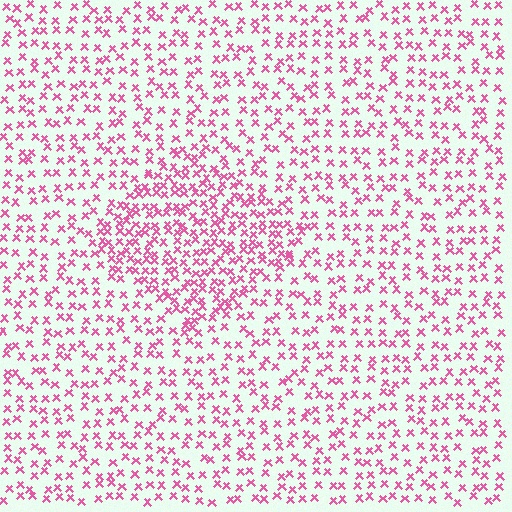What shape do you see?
I see a diamond.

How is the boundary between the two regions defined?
The boundary is defined by a change in element density (approximately 1.9x ratio). All elements are the same color, size, and shape.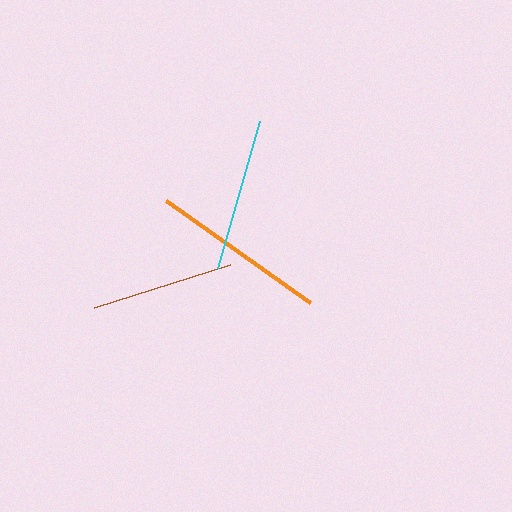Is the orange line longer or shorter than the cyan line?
The orange line is longer than the cyan line.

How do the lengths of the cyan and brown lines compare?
The cyan and brown lines are approximately the same length.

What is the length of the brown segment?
The brown segment is approximately 142 pixels long.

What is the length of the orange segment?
The orange segment is approximately 177 pixels long.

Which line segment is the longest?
The orange line is the longest at approximately 177 pixels.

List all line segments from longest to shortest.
From longest to shortest: orange, cyan, brown.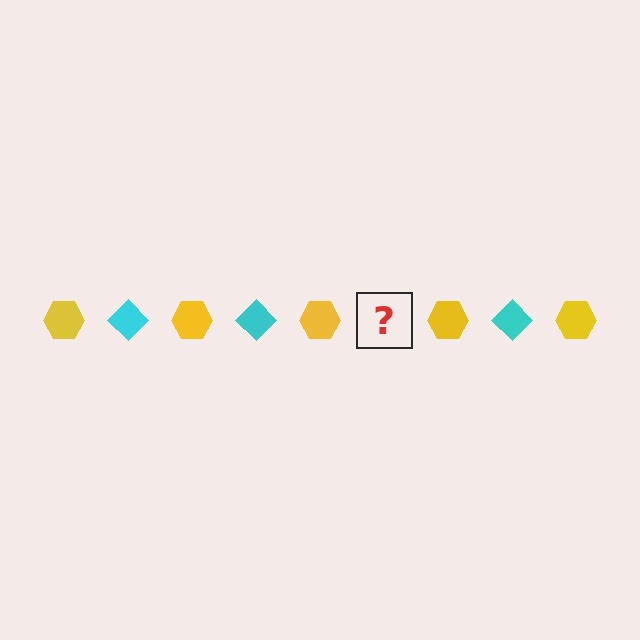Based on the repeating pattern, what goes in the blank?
The blank should be a cyan diamond.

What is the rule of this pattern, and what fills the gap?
The rule is that the pattern alternates between yellow hexagon and cyan diamond. The gap should be filled with a cyan diamond.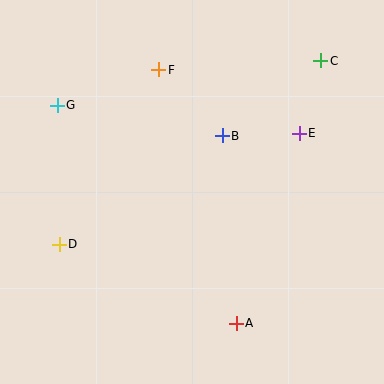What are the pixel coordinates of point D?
Point D is at (59, 244).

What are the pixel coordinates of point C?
Point C is at (321, 61).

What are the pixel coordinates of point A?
Point A is at (236, 323).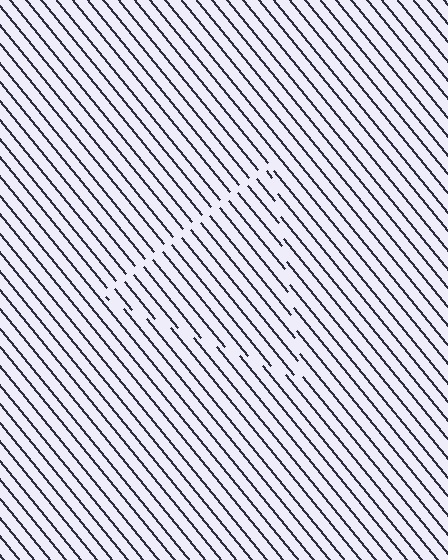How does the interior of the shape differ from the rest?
The interior of the shape contains the same grating, shifted by half a period — the contour is defined by the phase discontinuity where line-ends from the inner and outer gratings abut.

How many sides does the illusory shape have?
3 sides — the line-ends trace a triangle.